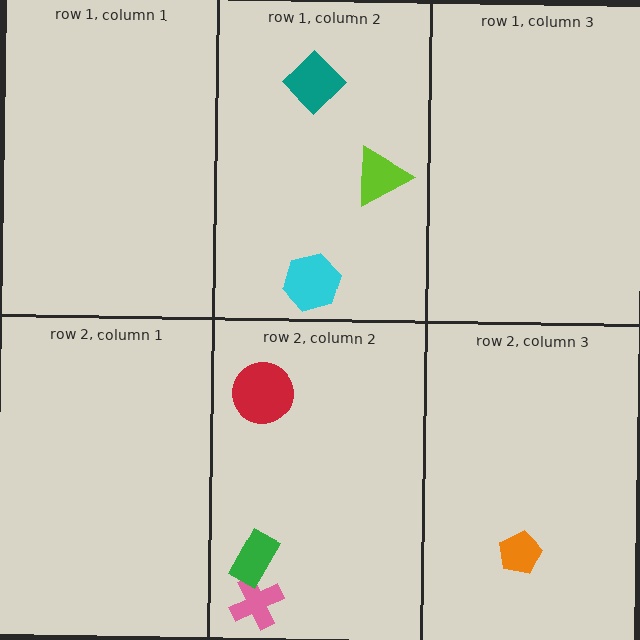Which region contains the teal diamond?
The row 1, column 2 region.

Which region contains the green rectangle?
The row 2, column 2 region.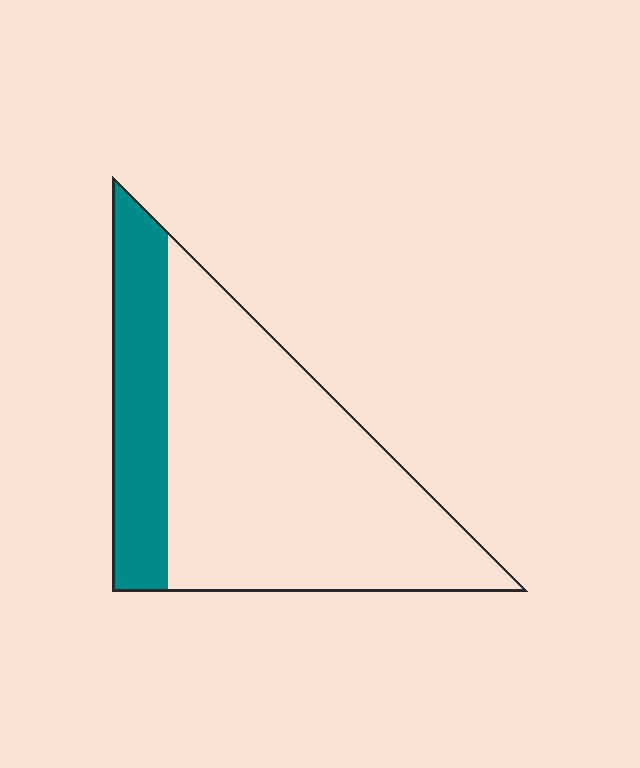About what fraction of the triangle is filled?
About one quarter (1/4).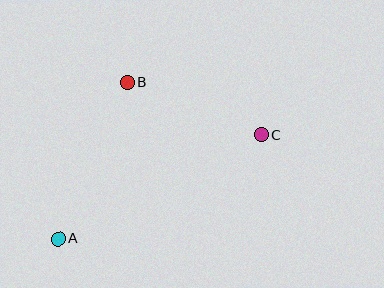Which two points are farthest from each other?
Points A and C are farthest from each other.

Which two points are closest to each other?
Points B and C are closest to each other.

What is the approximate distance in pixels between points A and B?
The distance between A and B is approximately 171 pixels.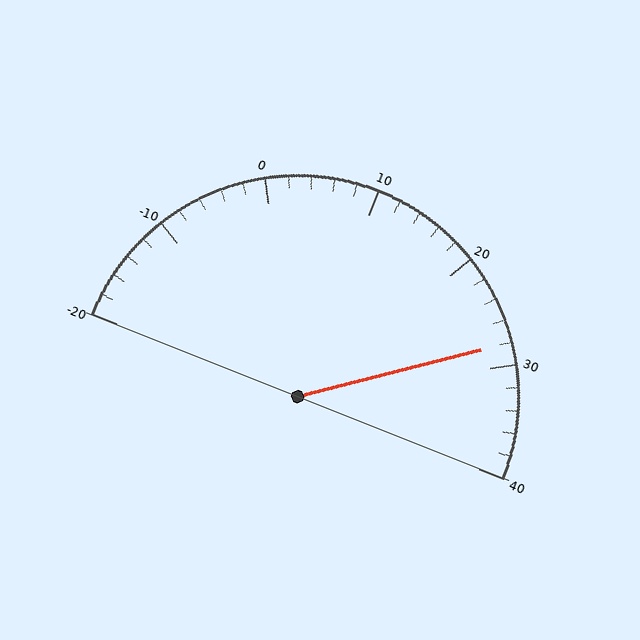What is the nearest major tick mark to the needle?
The nearest major tick mark is 30.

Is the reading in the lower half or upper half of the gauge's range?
The reading is in the upper half of the range (-20 to 40).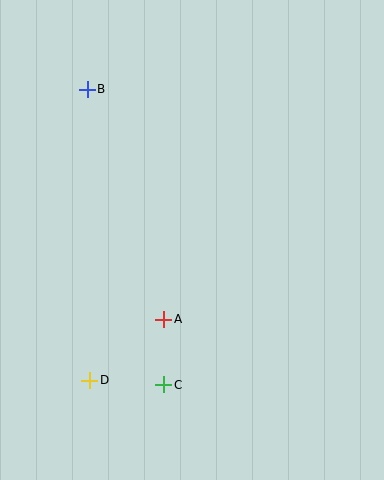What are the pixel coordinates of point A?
Point A is at (164, 319).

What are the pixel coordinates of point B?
Point B is at (87, 89).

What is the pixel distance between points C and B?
The distance between C and B is 305 pixels.